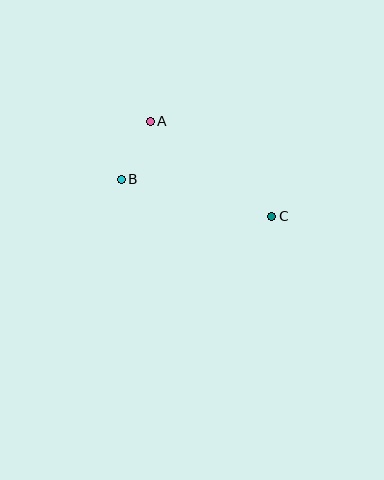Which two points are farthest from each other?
Points B and C are farthest from each other.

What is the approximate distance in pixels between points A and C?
The distance between A and C is approximately 154 pixels.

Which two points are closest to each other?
Points A and B are closest to each other.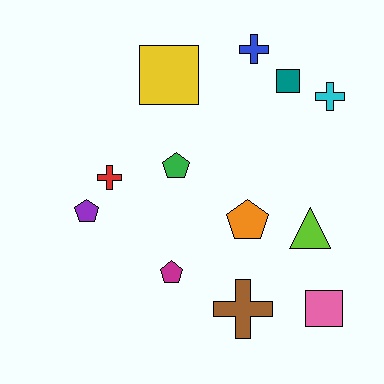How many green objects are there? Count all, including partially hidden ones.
There is 1 green object.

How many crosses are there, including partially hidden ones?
There are 4 crosses.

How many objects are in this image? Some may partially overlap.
There are 12 objects.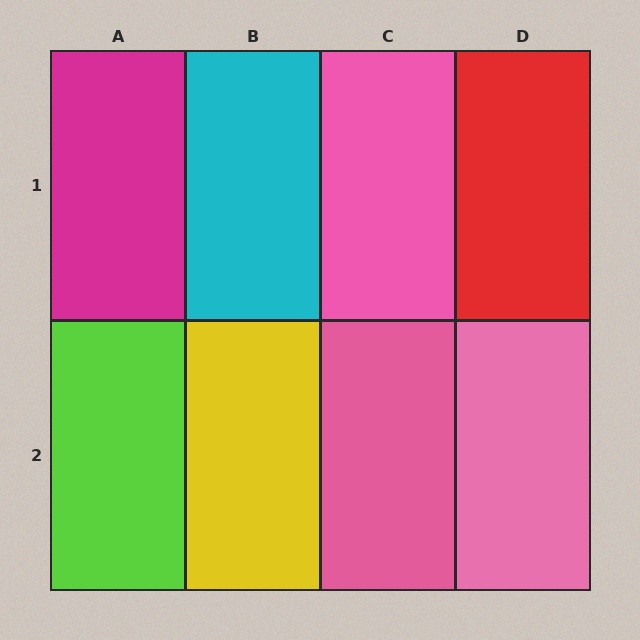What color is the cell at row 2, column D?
Pink.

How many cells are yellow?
1 cell is yellow.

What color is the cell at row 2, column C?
Pink.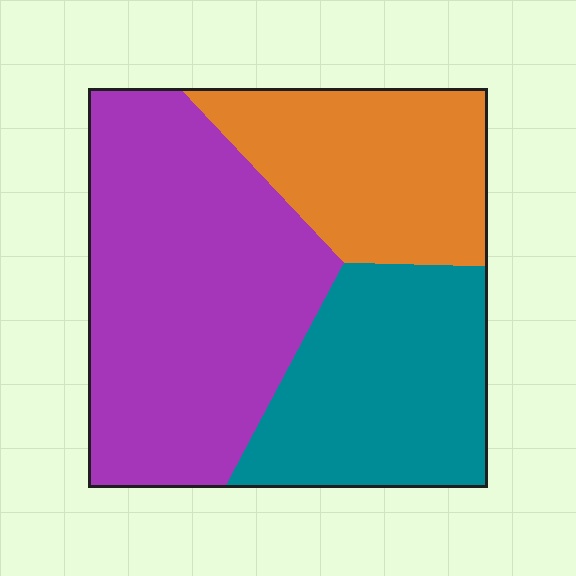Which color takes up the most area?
Purple, at roughly 45%.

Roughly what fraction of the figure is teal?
Teal covers 29% of the figure.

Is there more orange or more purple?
Purple.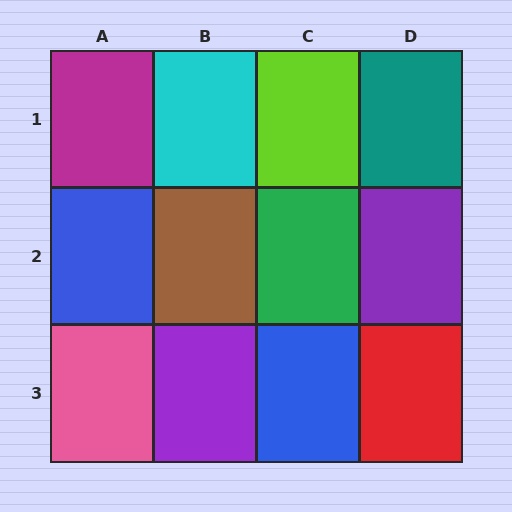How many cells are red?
1 cell is red.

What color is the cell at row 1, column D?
Teal.